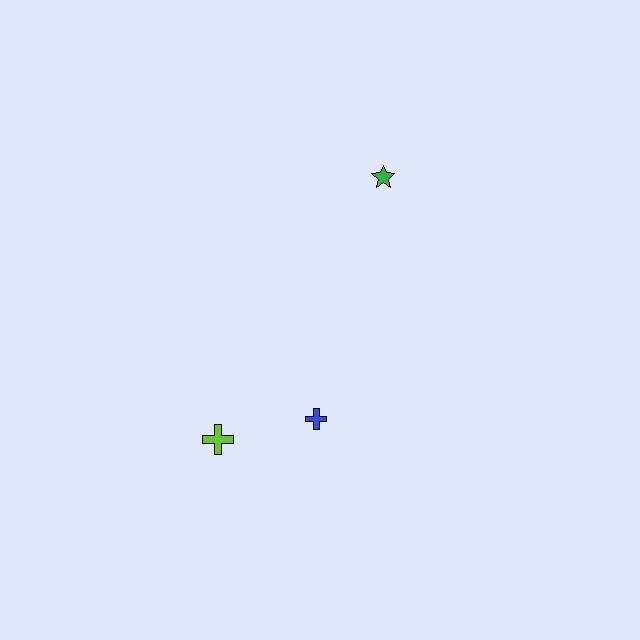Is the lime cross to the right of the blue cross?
No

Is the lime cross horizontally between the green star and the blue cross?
No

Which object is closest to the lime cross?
The blue cross is closest to the lime cross.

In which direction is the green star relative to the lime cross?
The green star is above the lime cross.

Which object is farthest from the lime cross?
The green star is farthest from the lime cross.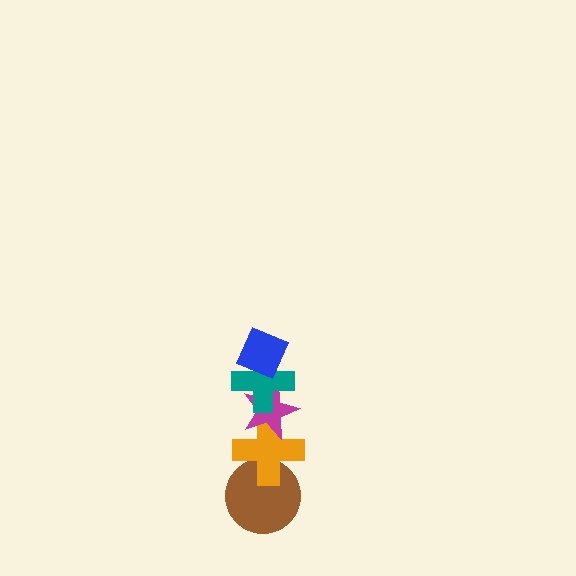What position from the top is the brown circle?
The brown circle is 5th from the top.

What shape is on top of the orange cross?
The magenta star is on top of the orange cross.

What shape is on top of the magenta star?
The teal cross is on top of the magenta star.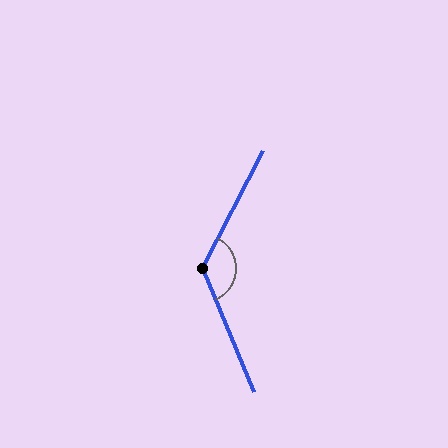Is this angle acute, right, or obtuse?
It is obtuse.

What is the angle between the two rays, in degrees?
Approximately 130 degrees.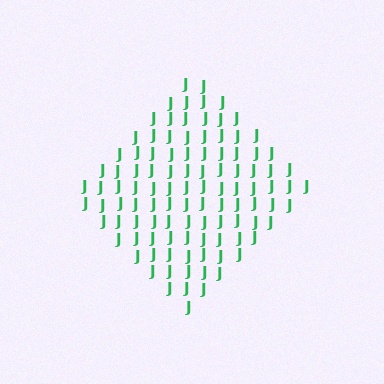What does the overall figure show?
The overall figure shows a diamond.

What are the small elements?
The small elements are letter J's.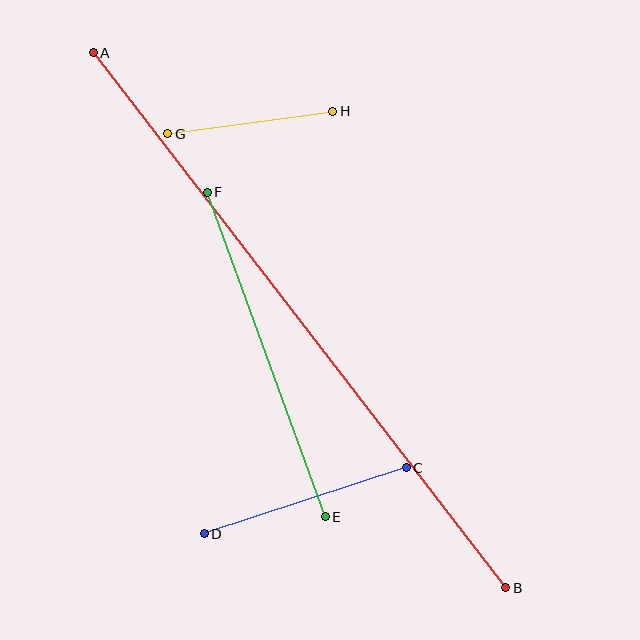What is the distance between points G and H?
The distance is approximately 167 pixels.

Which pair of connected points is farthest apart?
Points A and B are farthest apart.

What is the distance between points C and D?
The distance is approximately 212 pixels.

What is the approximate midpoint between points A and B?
The midpoint is at approximately (299, 320) pixels.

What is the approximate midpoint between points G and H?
The midpoint is at approximately (250, 122) pixels.